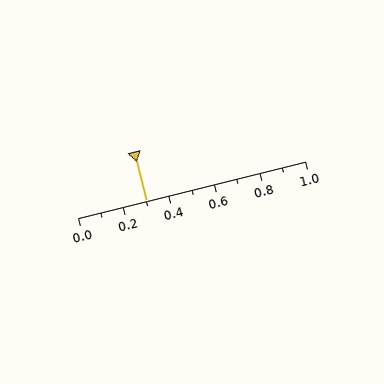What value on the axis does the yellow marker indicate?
The marker indicates approximately 0.3.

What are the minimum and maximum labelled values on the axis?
The axis runs from 0.0 to 1.0.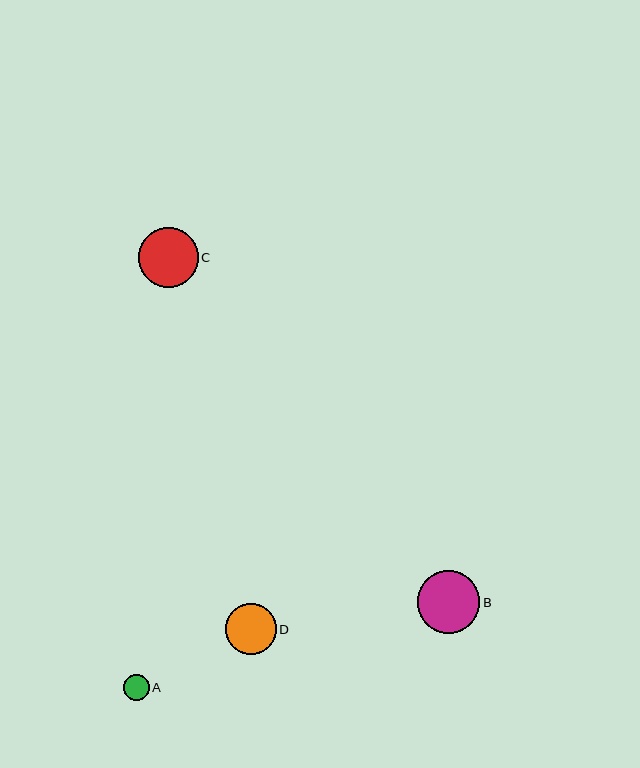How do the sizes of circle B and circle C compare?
Circle B and circle C are approximately the same size.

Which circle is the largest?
Circle B is the largest with a size of approximately 63 pixels.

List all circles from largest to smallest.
From largest to smallest: B, C, D, A.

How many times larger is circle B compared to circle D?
Circle B is approximately 1.2 times the size of circle D.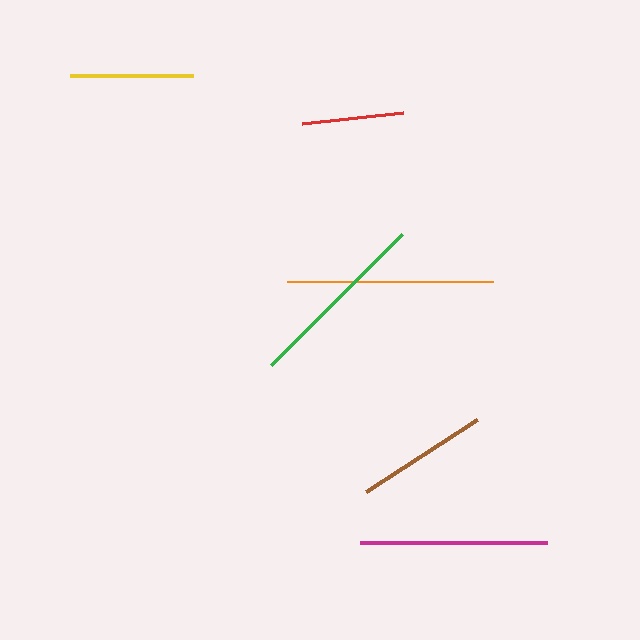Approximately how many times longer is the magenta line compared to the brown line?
The magenta line is approximately 1.4 times the length of the brown line.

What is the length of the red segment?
The red segment is approximately 102 pixels long.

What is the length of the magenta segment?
The magenta segment is approximately 187 pixels long.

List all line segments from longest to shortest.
From longest to shortest: orange, magenta, green, brown, yellow, red.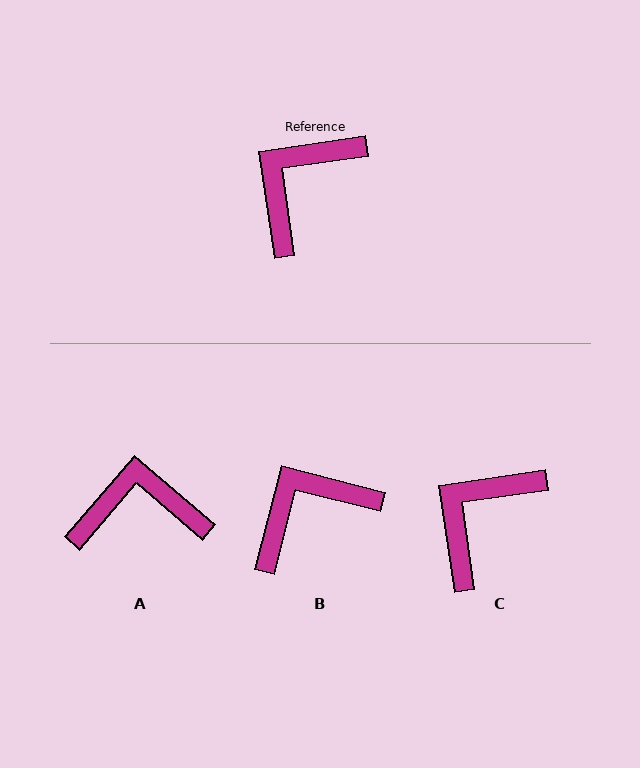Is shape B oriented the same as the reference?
No, it is off by about 23 degrees.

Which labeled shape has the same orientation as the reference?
C.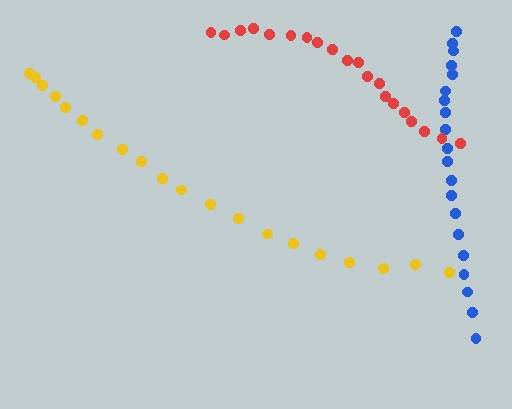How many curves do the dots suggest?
There are 3 distinct paths.